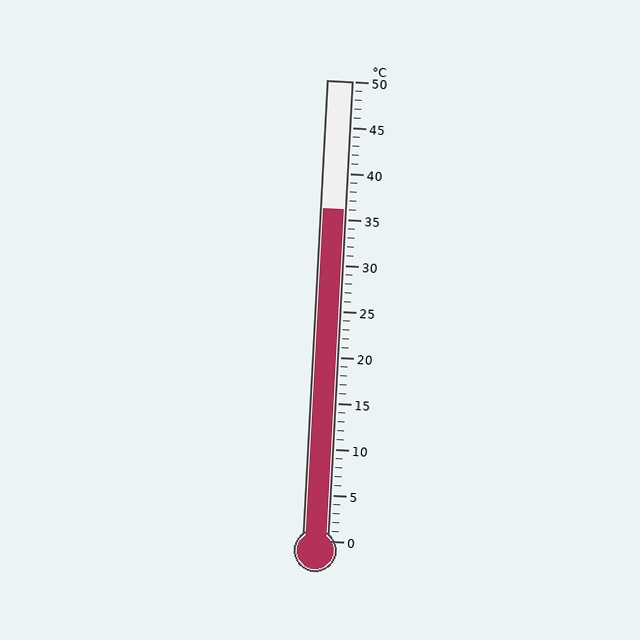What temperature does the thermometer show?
The thermometer shows approximately 36°C.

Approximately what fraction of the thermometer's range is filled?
The thermometer is filled to approximately 70% of its range.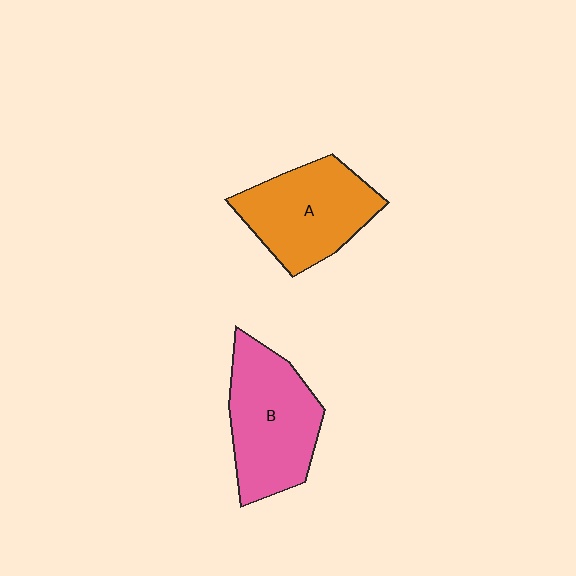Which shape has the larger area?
Shape B (pink).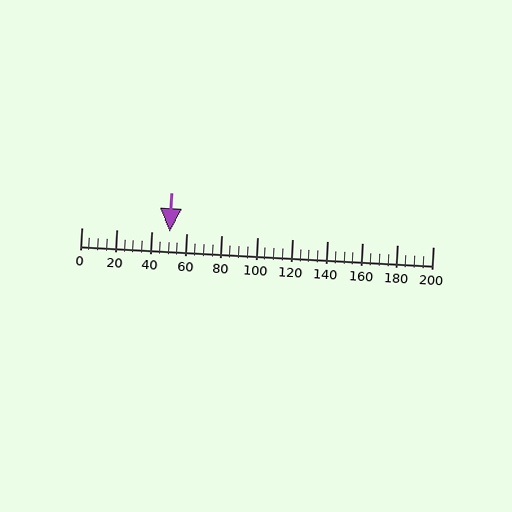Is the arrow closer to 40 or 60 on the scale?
The arrow is closer to 60.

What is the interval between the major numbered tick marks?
The major tick marks are spaced 20 units apart.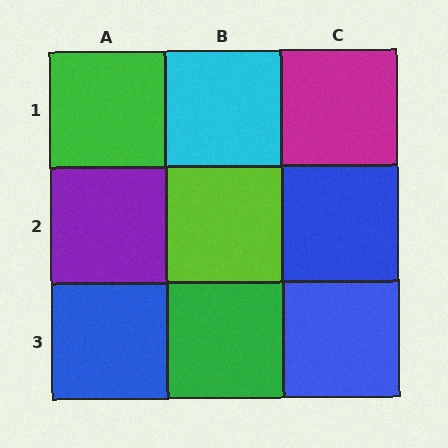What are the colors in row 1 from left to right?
Green, cyan, magenta.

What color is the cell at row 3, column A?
Blue.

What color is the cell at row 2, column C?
Blue.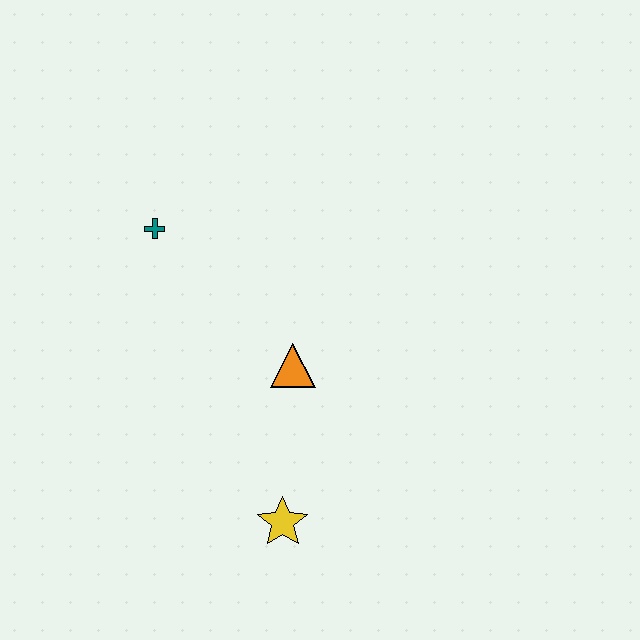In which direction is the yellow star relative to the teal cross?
The yellow star is below the teal cross.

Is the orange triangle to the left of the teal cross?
No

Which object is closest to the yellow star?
The orange triangle is closest to the yellow star.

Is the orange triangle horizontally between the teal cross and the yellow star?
No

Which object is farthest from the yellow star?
The teal cross is farthest from the yellow star.